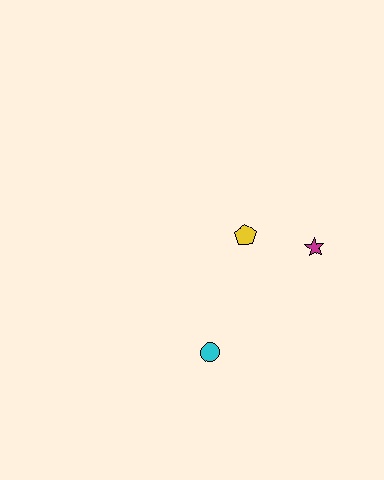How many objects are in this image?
There are 3 objects.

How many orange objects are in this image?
There are no orange objects.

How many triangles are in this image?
There are no triangles.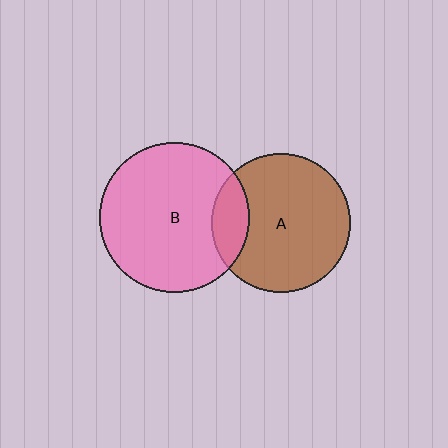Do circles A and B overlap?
Yes.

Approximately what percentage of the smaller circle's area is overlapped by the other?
Approximately 15%.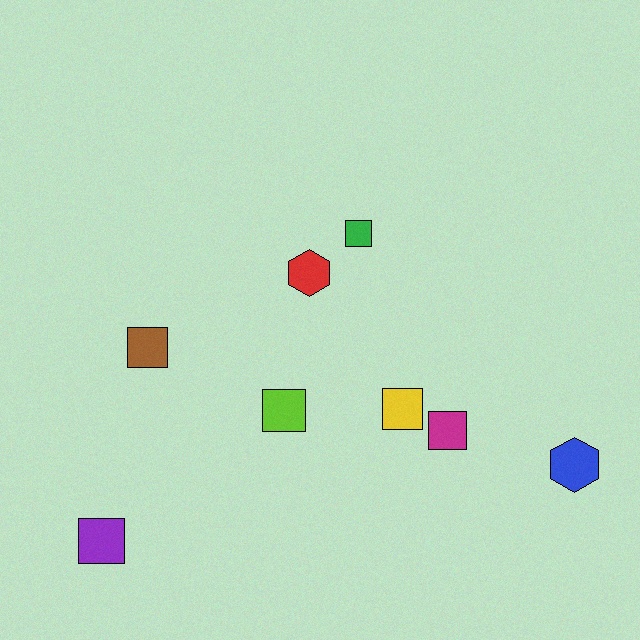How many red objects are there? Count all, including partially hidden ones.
There is 1 red object.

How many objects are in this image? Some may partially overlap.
There are 8 objects.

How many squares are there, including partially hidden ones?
There are 6 squares.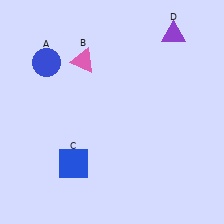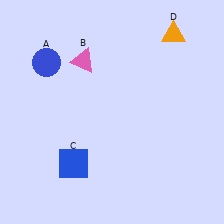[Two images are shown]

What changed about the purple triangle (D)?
In Image 1, D is purple. In Image 2, it changed to orange.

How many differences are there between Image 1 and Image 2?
There is 1 difference between the two images.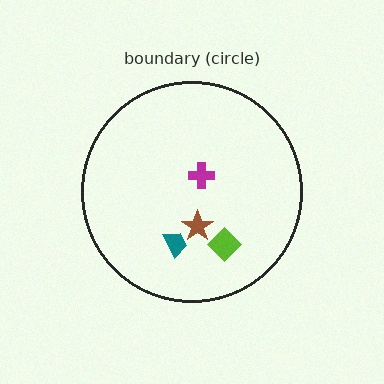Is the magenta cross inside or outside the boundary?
Inside.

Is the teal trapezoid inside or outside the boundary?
Inside.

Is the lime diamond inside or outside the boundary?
Inside.